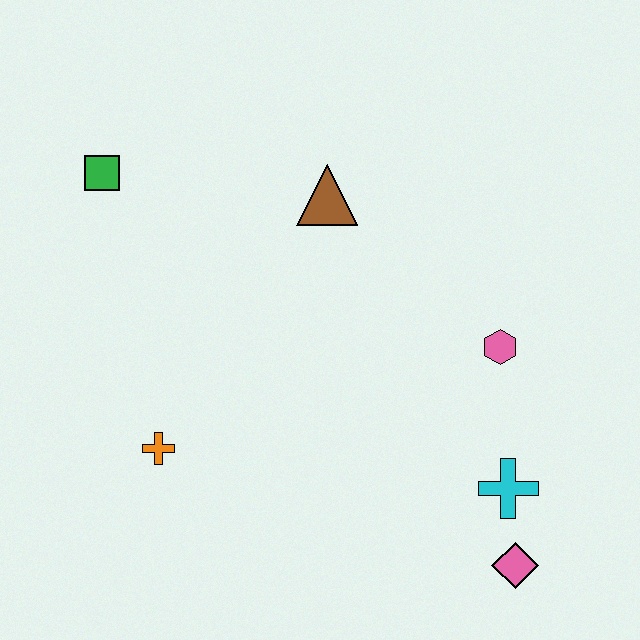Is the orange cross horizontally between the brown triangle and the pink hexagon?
No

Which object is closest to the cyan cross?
The pink diamond is closest to the cyan cross.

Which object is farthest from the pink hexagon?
The green square is farthest from the pink hexagon.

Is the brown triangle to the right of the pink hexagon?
No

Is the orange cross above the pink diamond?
Yes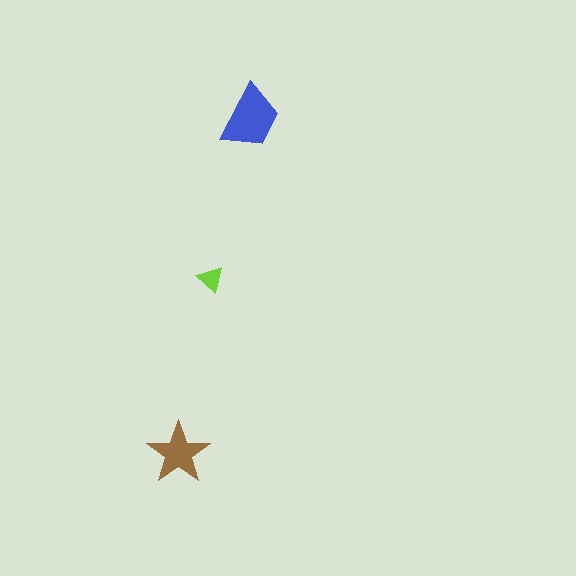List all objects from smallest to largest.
The lime triangle, the brown star, the blue trapezoid.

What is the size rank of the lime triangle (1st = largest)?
3rd.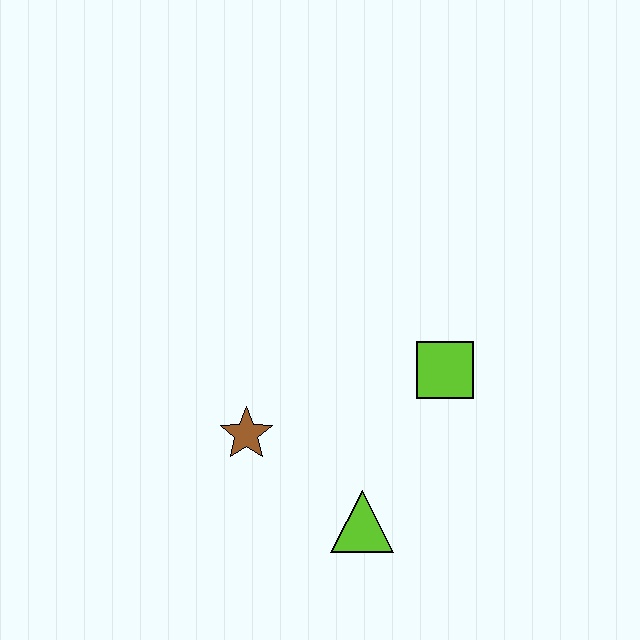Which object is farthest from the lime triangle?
The lime square is farthest from the lime triangle.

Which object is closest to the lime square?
The lime triangle is closest to the lime square.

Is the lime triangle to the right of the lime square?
No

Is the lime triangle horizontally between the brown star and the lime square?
Yes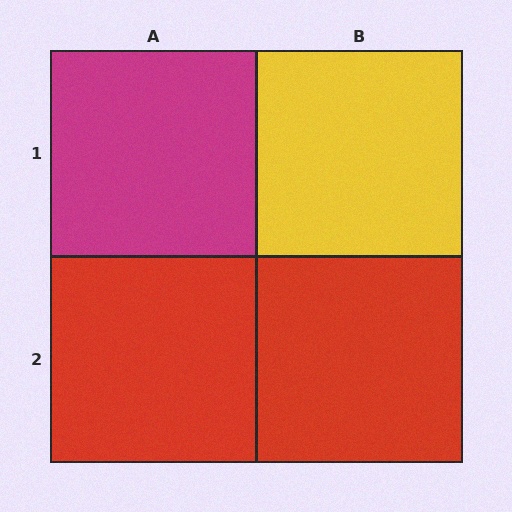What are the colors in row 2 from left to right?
Red, red.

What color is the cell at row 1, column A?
Magenta.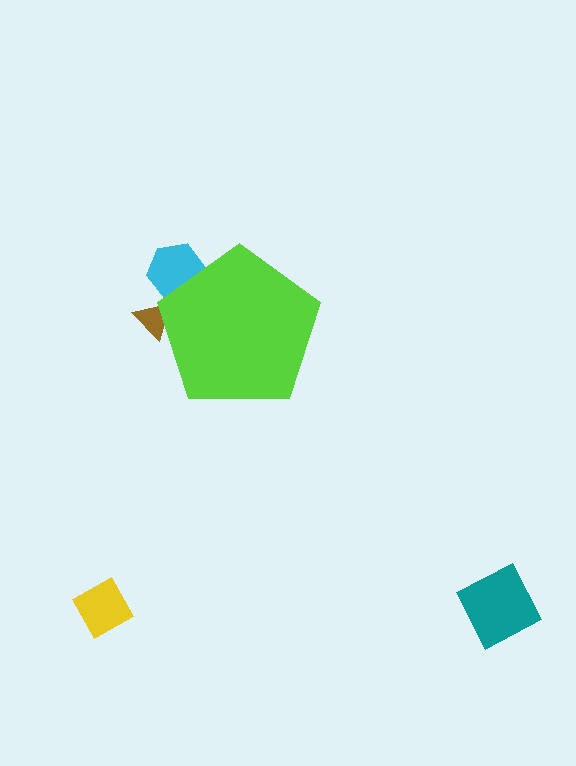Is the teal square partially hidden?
No, the teal square is fully visible.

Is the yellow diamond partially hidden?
No, the yellow diamond is fully visible.